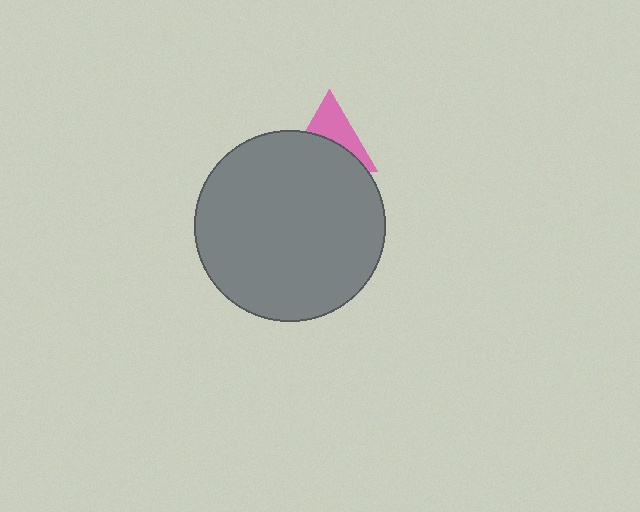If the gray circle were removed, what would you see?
You would see the complete pink triangle.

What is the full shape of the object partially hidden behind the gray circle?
The partially hidden object is a pink triangle.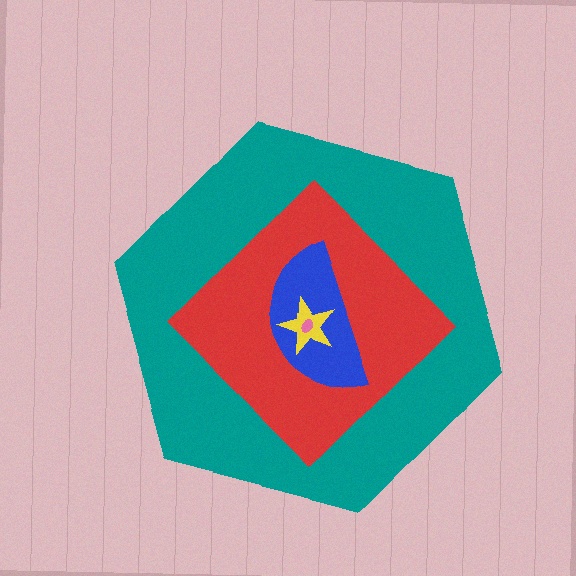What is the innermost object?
The pink ellipse.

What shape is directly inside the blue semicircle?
The yellow star.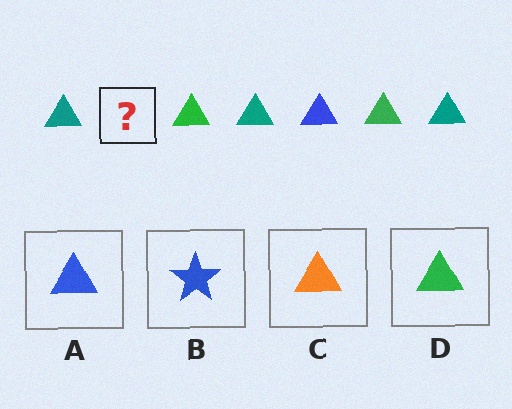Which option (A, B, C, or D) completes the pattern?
A.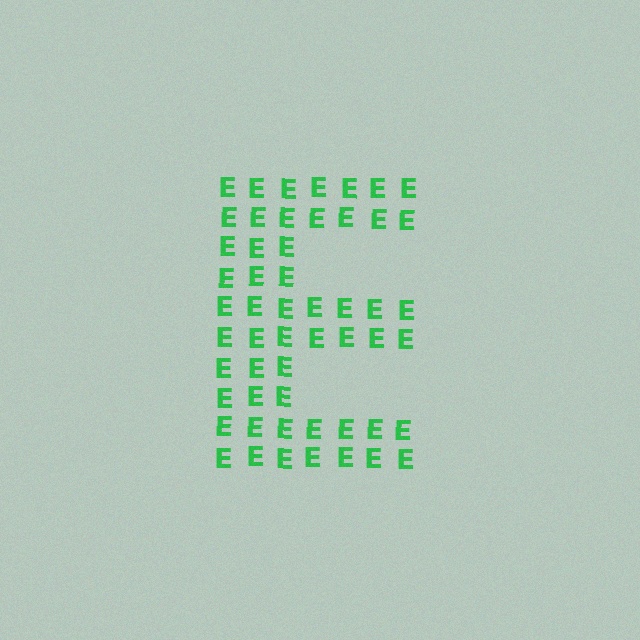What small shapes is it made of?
It is made of small letter E's.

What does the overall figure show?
The overall figure shows the letter E.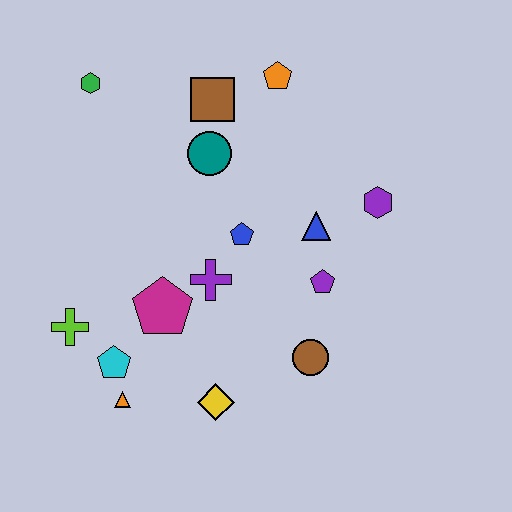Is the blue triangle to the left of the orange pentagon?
No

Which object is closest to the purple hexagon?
The blue triangle is closest to the purple hexagon.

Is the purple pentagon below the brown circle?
No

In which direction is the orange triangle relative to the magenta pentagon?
The orange triangle is below the magenta pentagon.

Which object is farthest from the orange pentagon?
The orange triangle is farthest from the orange pentagon.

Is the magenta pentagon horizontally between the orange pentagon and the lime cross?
Yes